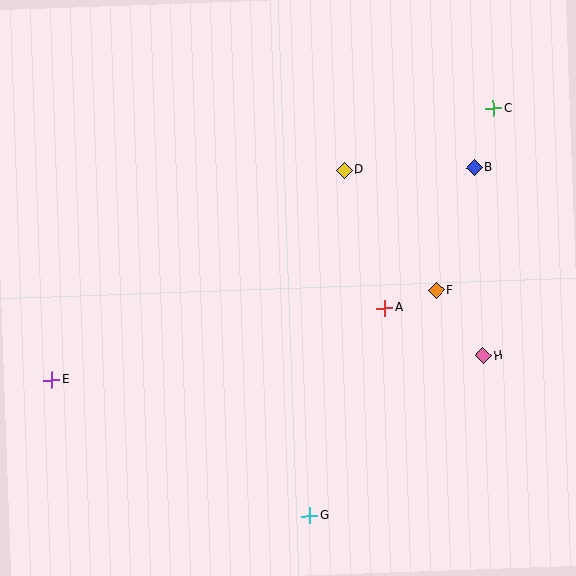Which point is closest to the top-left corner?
Point E is closest to the top-left corner.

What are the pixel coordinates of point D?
Point D is at (344, 170).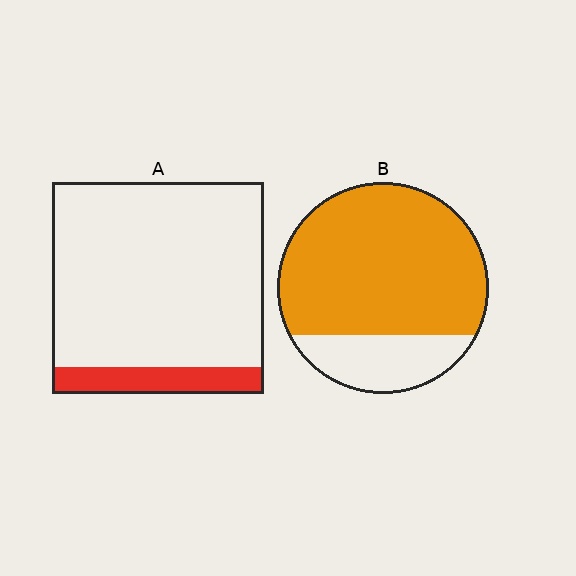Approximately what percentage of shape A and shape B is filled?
A is approximately 15% and B is approximately 75%.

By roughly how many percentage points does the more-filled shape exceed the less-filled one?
By roughly 65 percentage points (B over A).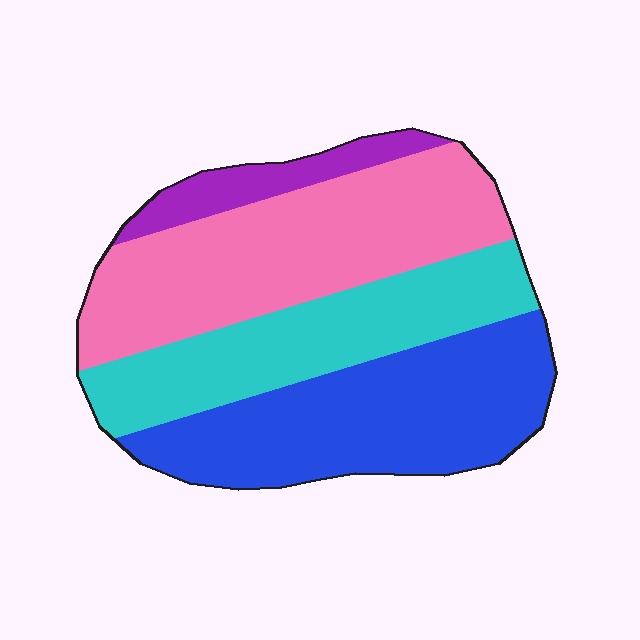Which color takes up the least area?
Purple, at roughly 10%.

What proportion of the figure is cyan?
Cyan takes up about one quarter (1/4) of the figure.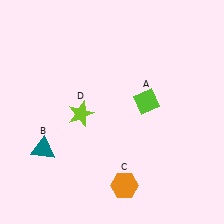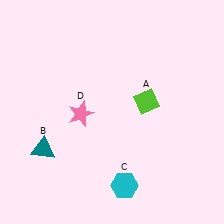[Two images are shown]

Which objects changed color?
C changed from orange to cyan. D changed from lime to pink.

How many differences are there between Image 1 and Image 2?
There are 2 differences between the two images.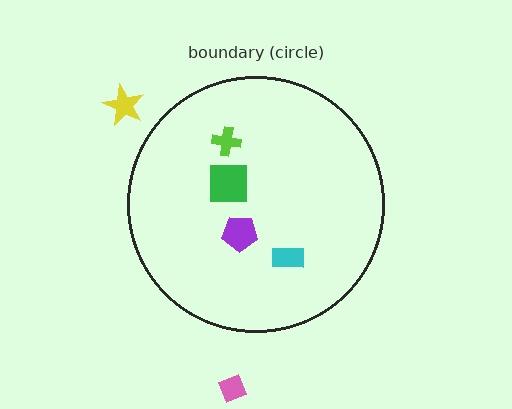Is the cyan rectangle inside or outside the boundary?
Inside.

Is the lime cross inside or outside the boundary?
Inside.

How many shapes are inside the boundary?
4 inside, 2 outside.